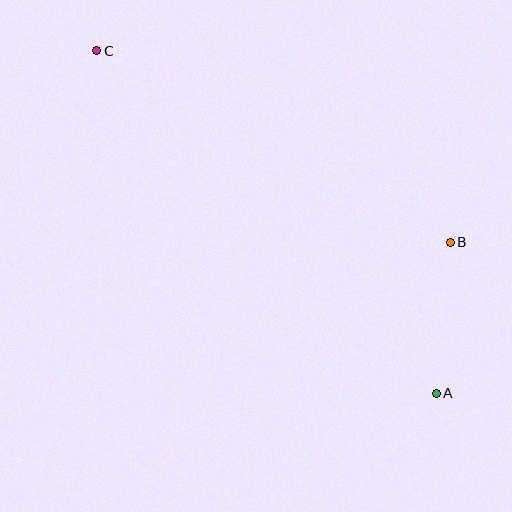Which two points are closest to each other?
Points A and B are closest to each other.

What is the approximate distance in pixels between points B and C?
The distance between B and C is approximately 402 pixels.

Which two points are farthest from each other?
Points A and C are farthest from each other.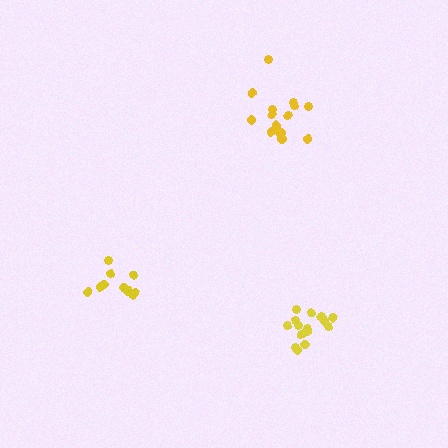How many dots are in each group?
Group 1: 10 dots, Group 2: 14 dots, Group 3: 16 dots (40 total).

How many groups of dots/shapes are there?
There are 3 groups.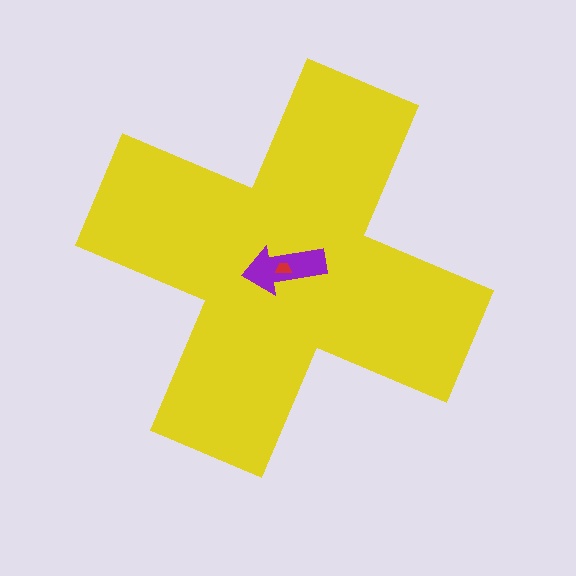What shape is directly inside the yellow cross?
The purple arrow.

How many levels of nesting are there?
3.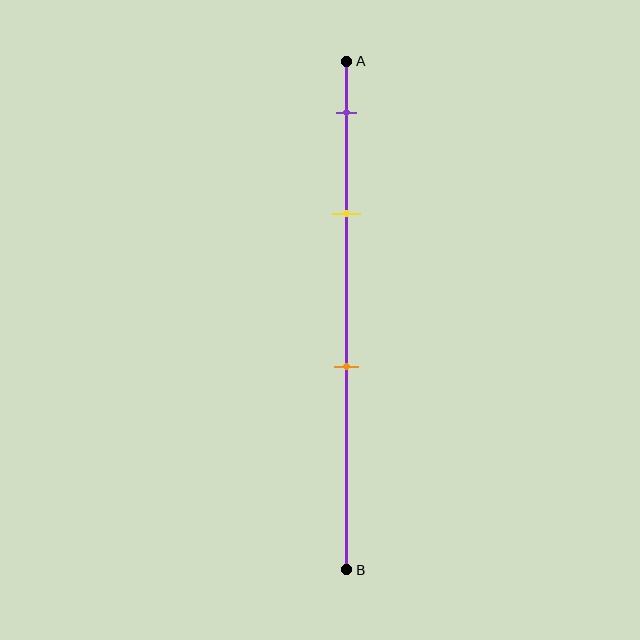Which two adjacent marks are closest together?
The purple and yellow marks are the closest adjacent pair.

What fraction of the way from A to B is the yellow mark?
The yellow mark is approximately 30% (0.3) of the way from A to B.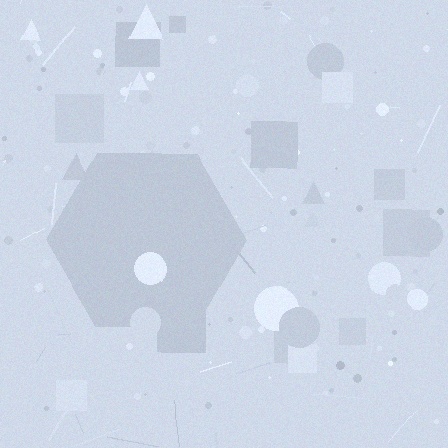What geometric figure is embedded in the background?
A hexagon is embedded in the background.